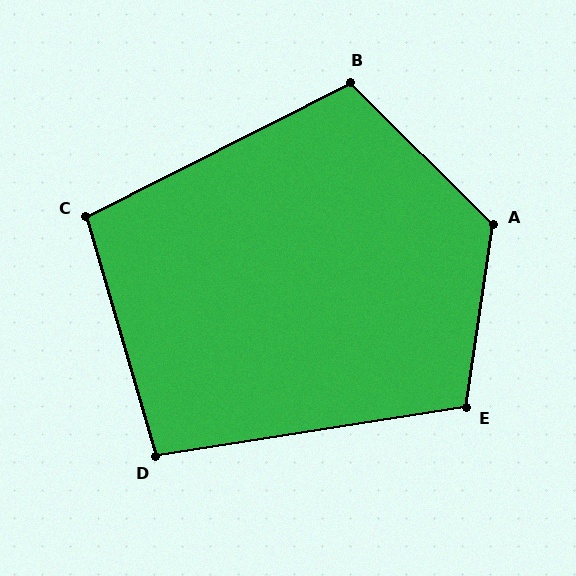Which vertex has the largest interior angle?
A, at approximately 127 degrees.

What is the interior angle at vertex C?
Approximately 101 degrees (obtuse).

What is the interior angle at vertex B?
Approximately 108 degrees (obtuse).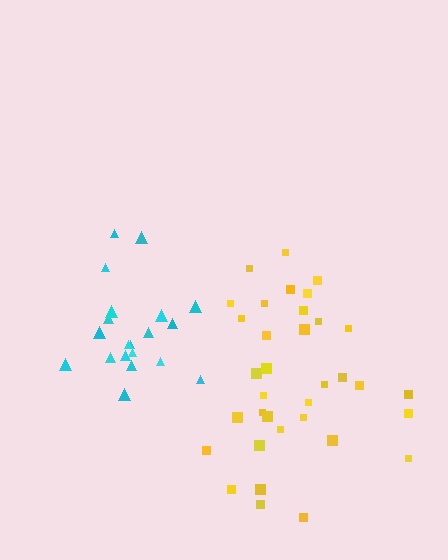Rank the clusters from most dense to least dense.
cyan, yellow.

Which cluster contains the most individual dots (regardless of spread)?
Yellow (35).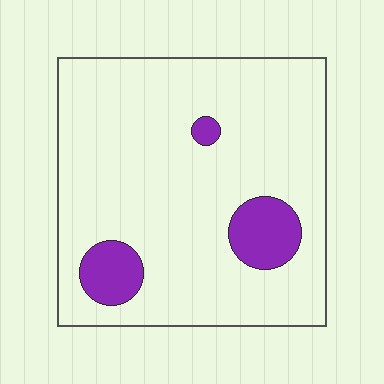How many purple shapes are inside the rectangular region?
3.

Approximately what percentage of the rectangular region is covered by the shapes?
Approximately 10%.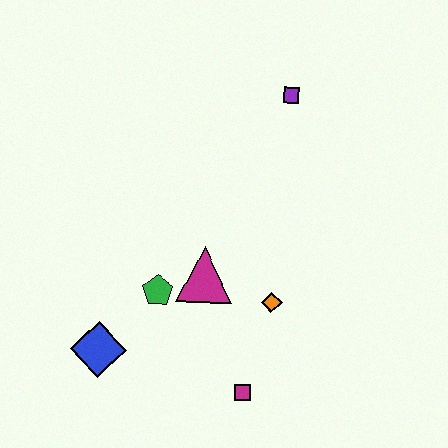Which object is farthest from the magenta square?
The purple square is farthest from the magenta square.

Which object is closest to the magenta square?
The orange diamond is closest to the magenta square.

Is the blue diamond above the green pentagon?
No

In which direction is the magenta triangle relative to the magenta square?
The magenta triangle is above the magenta square.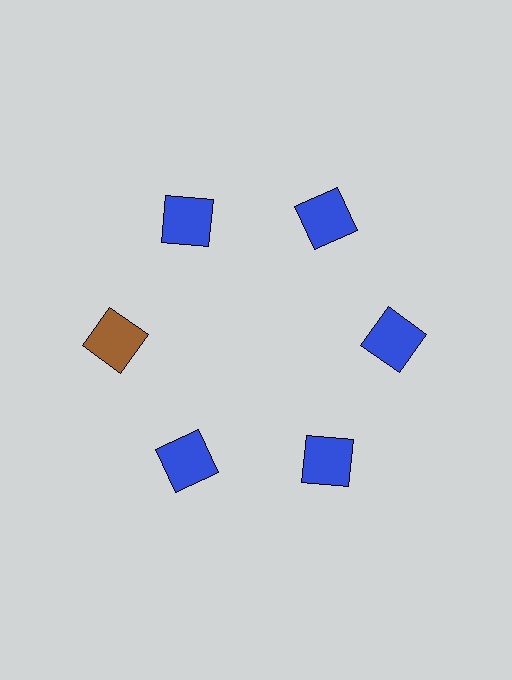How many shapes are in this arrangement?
There are 6 shapes arranged in a ring pattern.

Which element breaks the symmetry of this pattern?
The brown square at roughly the 9 o'clock position breaks the symmetry. All other shapes are blue squares.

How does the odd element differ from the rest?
It has a different color: brown instead of blue.